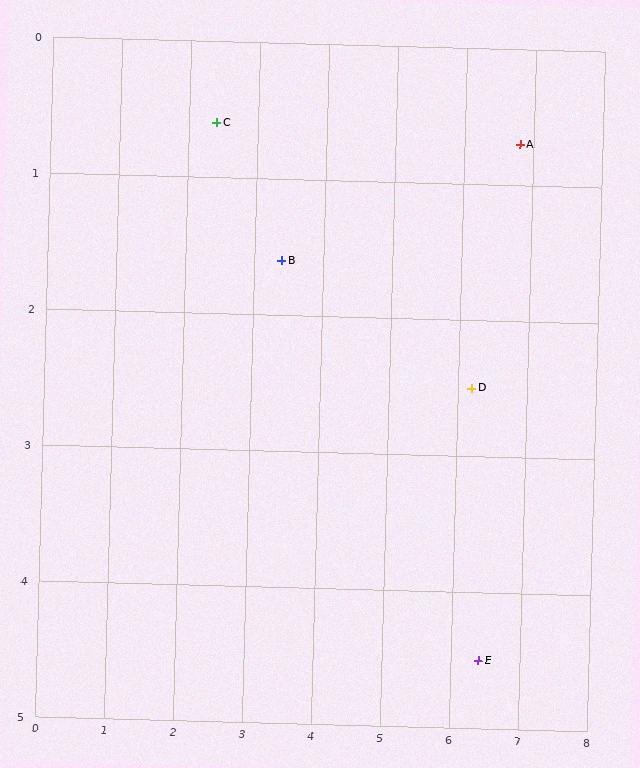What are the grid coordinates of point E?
Point E is at approximately (6.4, 4.5).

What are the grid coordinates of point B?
Point B is at approximately (3.4, 1.6).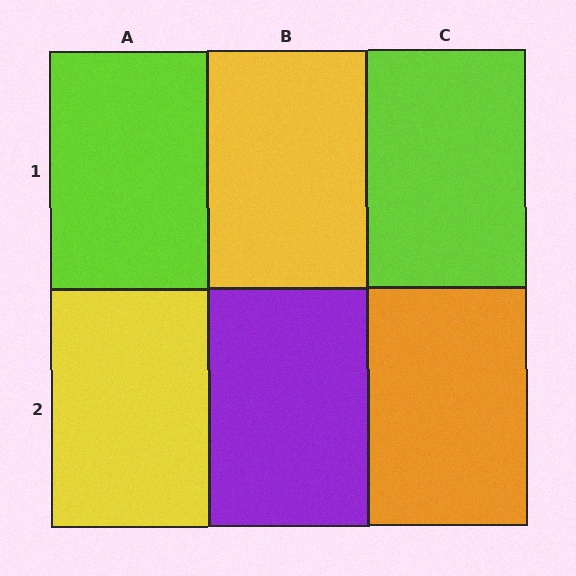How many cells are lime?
2 cells are lime.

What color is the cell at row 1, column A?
Lime.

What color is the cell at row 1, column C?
Lime.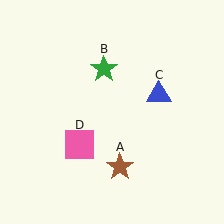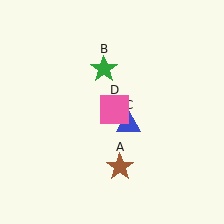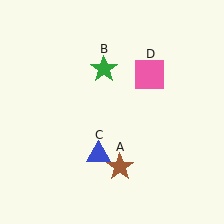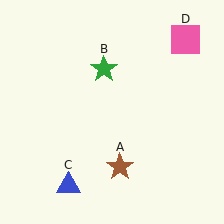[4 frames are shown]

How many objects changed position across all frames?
2 objects changed position: blue triangle (object C), pink square (object D).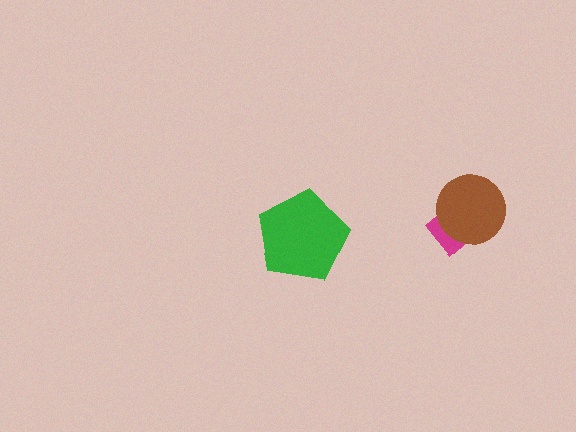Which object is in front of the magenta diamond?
The brown circle is in front of the magenta diamond.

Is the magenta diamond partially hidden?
Yes, it is partially covered by another shape.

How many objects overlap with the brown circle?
1 object overlaps with the brown circle.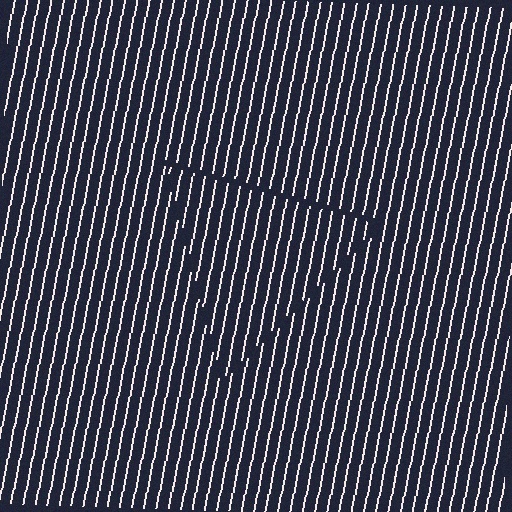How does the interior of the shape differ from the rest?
The interior of the shape contains the same grating, shifted by half a period — the contour is defined by the phase discontinuity where line-ends from the inner and outer gratings abut.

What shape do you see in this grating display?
An illusory triangle. The interior of the shape contains the same grating, shifted by half a period — the contour is defined by the phase discontinuity where line-ends from the inner and outer gratings abut.